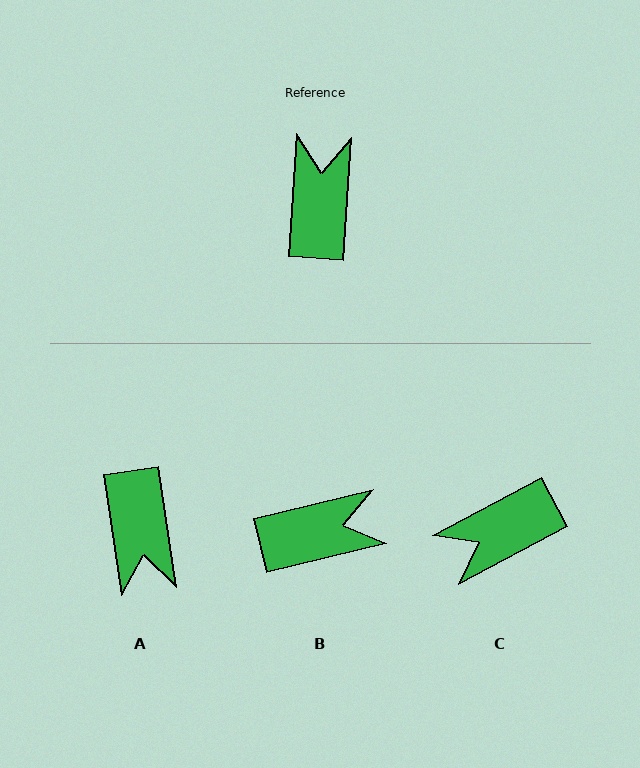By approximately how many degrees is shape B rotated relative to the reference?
Approximately 73 degrees clockwise.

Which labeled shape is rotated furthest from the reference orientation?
A, about 168 degrees away.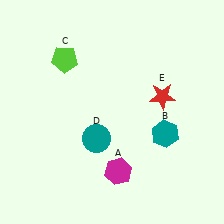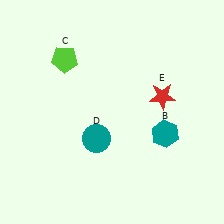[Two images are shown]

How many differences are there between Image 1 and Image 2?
There is 1 difference between the two images.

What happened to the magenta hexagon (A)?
The magenta hexagon (A) was removed in Image 2. It was in the bottom-right area of Image 1.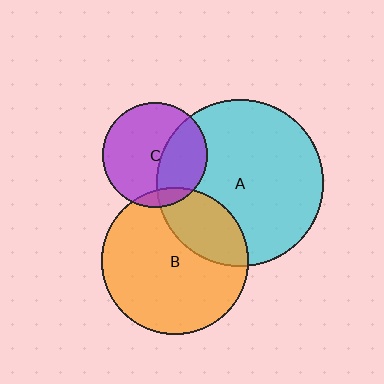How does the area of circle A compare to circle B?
Approximately 1.3 times.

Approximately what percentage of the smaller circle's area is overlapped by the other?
Approximately 10%.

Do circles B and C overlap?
Yes.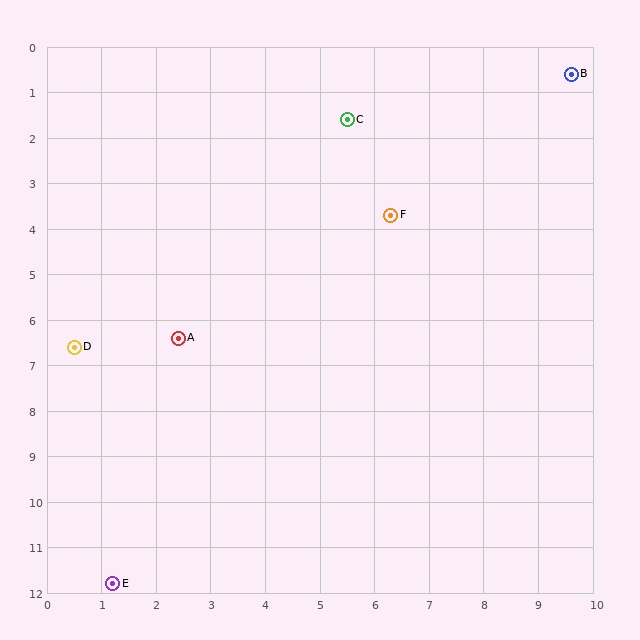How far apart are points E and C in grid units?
Points E and C are about 11.1 grid units apart.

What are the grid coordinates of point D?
Point D is at approximately (0.5, 6.6).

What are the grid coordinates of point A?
Point A is at approximately (2.4, 6.4).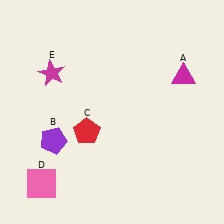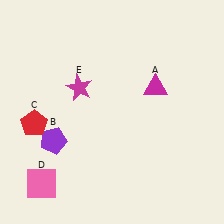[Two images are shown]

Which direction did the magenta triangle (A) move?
The magenta triangle (A) moved left.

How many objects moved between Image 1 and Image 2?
3 objects moved between the two images.